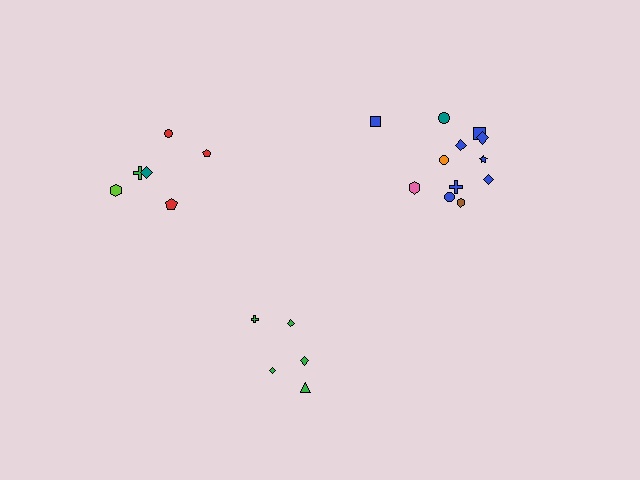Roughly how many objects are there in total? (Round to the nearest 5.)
Roughly 25 objects in total.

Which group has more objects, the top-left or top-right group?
The top-right group.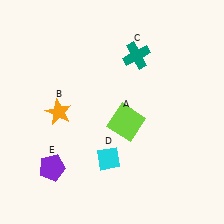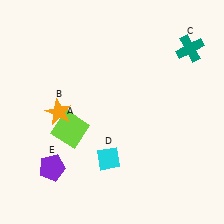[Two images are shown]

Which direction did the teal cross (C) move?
The teal cross (C) moved right.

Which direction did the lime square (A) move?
The lime square (A) moved left.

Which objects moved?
The objects that moved are: the lime square (A), the teal cross (C).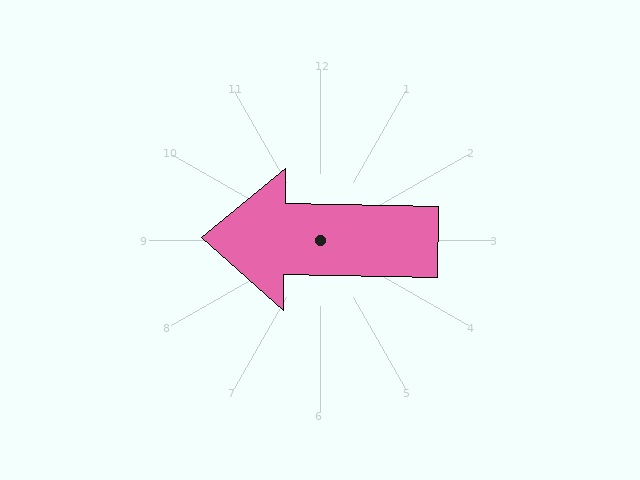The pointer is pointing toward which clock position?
Roughly 9 o'clock.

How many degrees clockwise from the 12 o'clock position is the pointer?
Approximately 271 degrees.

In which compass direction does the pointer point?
West.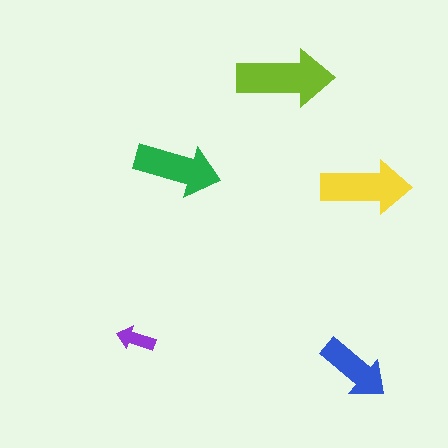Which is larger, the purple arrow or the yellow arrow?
The yellow one.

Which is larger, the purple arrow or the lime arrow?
The lime one.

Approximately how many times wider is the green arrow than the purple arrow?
About 2 times wider.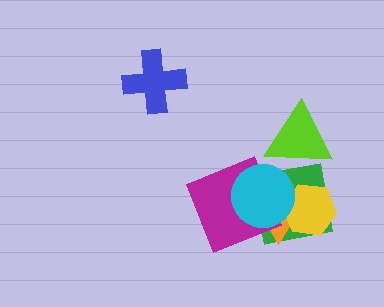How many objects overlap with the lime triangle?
1 object overlaps with the lime triangle.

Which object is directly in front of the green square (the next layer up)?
The orange triangle is directly in front of the green square.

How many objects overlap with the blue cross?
0 objects overlap with the blue cross.